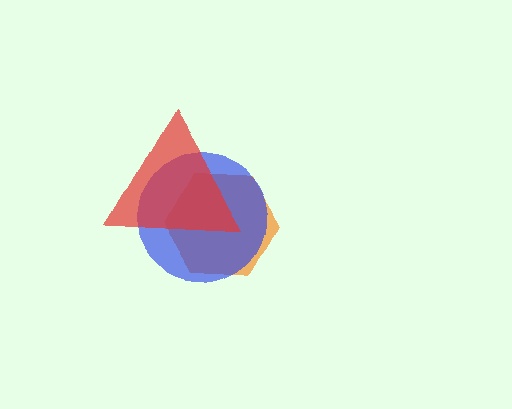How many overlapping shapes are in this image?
There are 3 overlapping shapes in the image.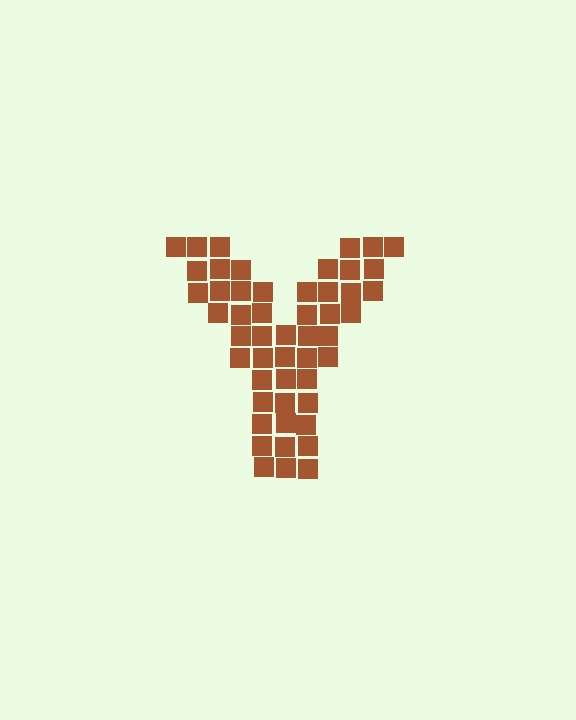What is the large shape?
The large shape is the letter Y.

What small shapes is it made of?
It is made of small squares.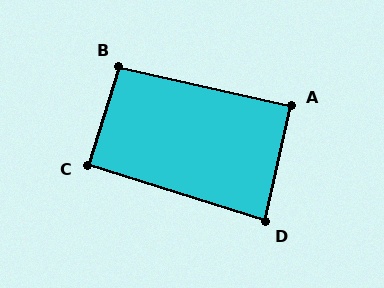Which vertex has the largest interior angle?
B, at approximately 95 degrees.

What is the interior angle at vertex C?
Approximately 90 degrees (approximately right).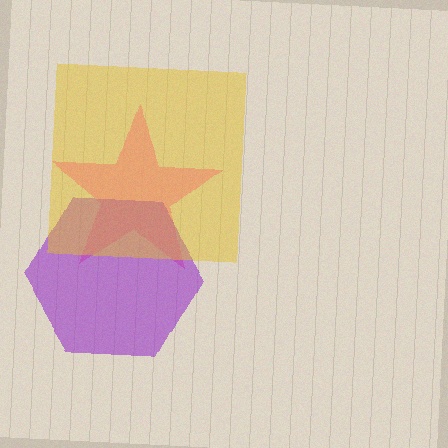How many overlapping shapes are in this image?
There are 3 overlapping shapes in the image.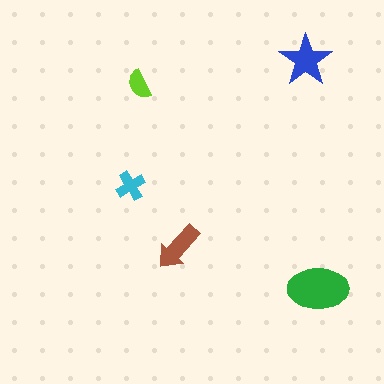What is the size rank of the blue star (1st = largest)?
2nd.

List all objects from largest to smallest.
The green ellipse, the blue star, the brown arrow, the cyan cross, the lime semicircle.